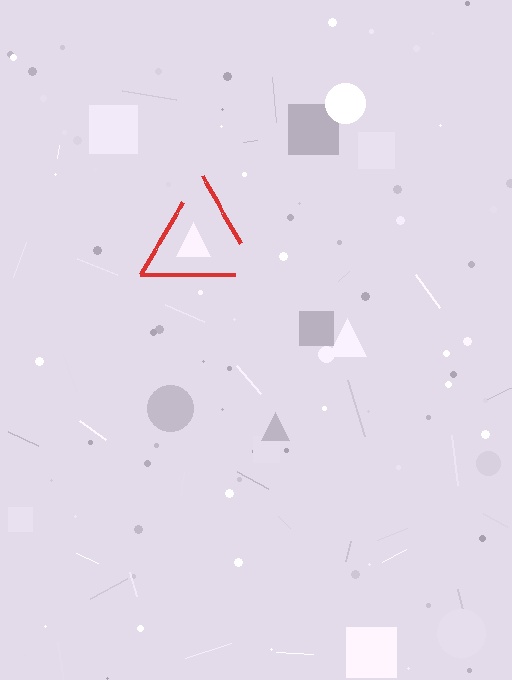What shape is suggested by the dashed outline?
The dashed outline suggests a triangle.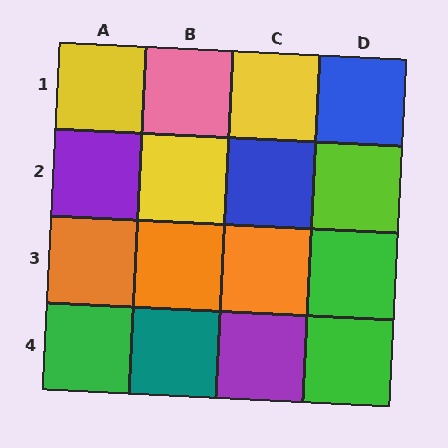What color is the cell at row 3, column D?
Green.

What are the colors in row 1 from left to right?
Yellow, pink, yellow, blue.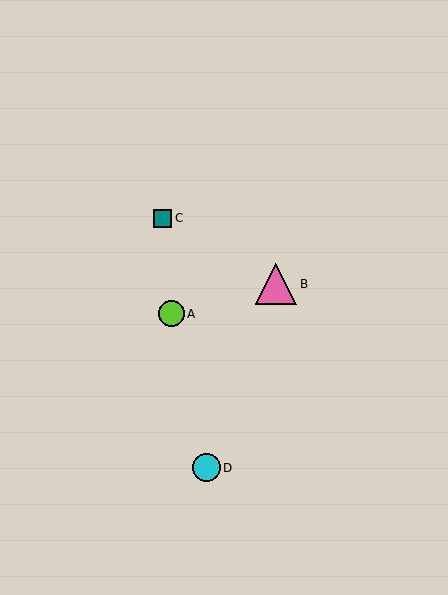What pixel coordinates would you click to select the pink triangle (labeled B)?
Click at (276, 284) to select the pink triangle B.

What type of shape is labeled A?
Shape A is a lime circle.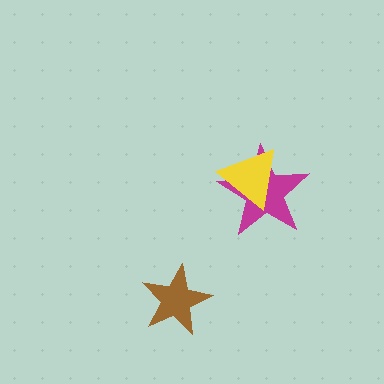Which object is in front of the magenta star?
The yellow triangle is in front of the magenta star.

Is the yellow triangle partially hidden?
No, no other shape covers it.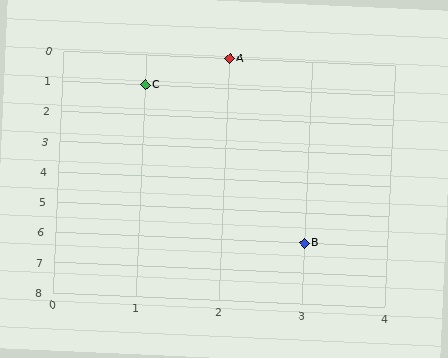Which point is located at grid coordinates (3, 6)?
Point B is at (3, 6).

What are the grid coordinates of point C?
Point C is at grid coordinates (1, 1).